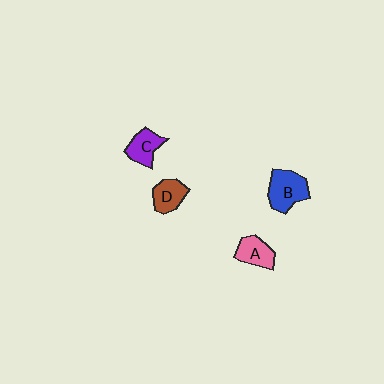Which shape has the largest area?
Shape B (blue).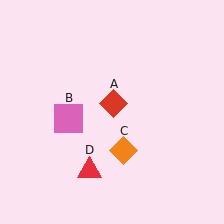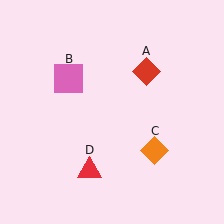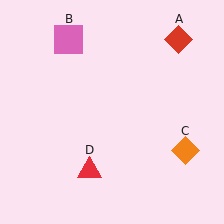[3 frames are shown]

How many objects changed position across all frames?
3 objects changed position: red diamond (object A), pink square (object B), orange diamond (object C).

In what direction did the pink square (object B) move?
The pink square (object B) moved up.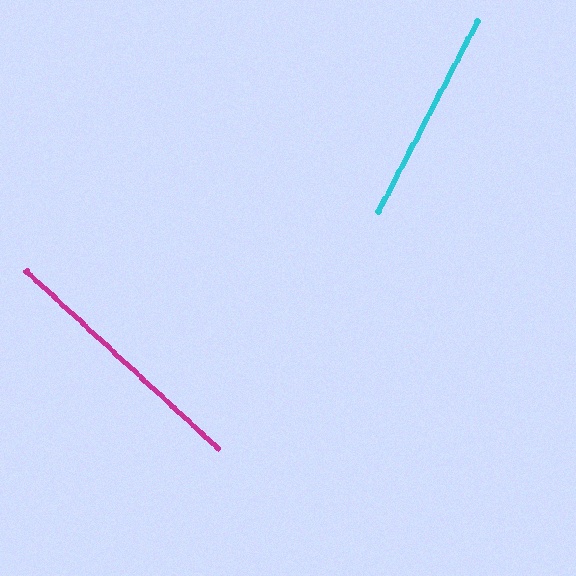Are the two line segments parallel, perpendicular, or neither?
Neither parallel nor perpendicular — they differ by about 75°.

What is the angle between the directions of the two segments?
Approximately 75 degrees.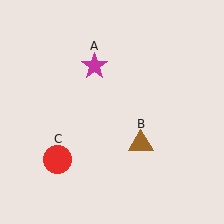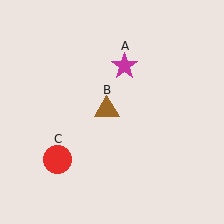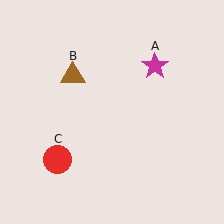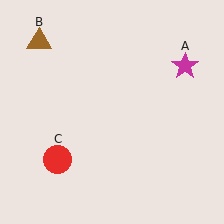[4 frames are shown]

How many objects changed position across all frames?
2 objects changed position: magenta star (object A), brown triangle (object B).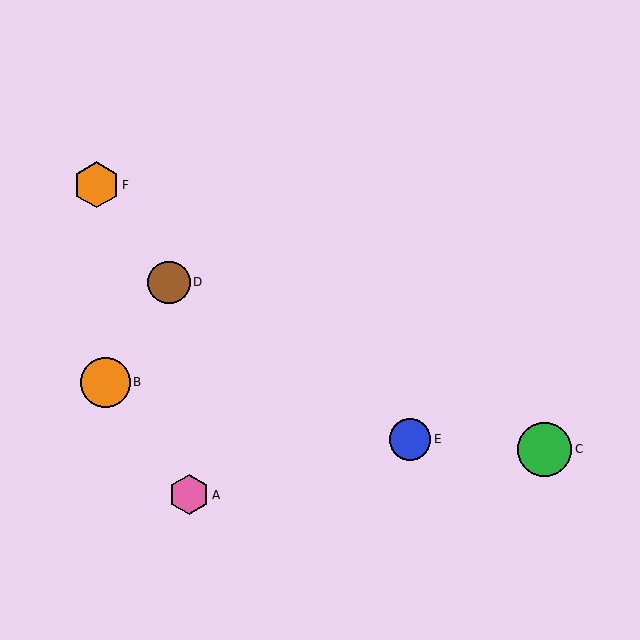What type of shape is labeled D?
Shape D is a brown circle.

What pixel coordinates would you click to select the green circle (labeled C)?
Click at (544, 449) to select the green circle C.